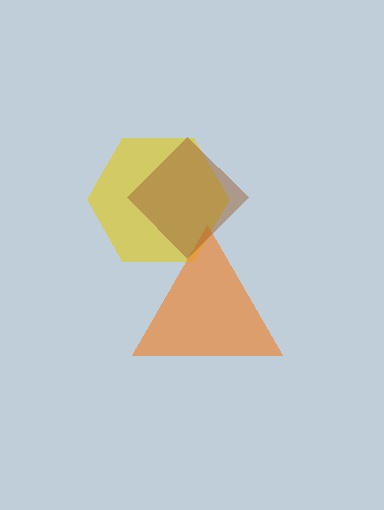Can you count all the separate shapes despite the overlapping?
Yes, there are 3 separate shapes.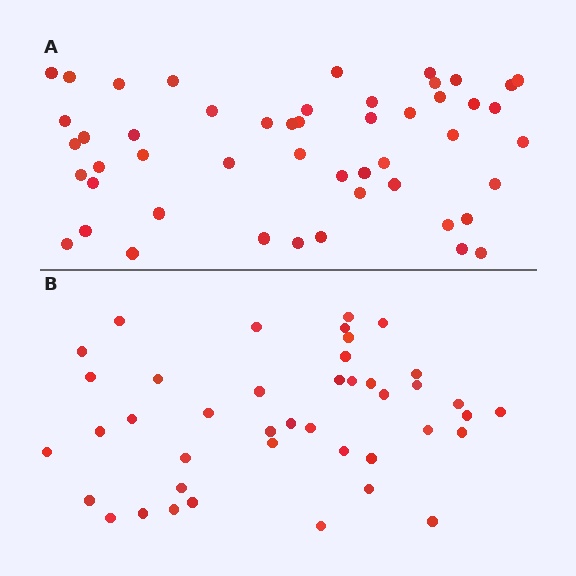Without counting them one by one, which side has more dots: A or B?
Region A (the top region) has more dots.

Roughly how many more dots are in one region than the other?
Region A has roughly 8 or so more dots than region B.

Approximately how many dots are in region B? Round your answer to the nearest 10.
About 40 dots. (The exact count is 42, which rounds to 40.)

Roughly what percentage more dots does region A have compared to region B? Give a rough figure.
About 20% more.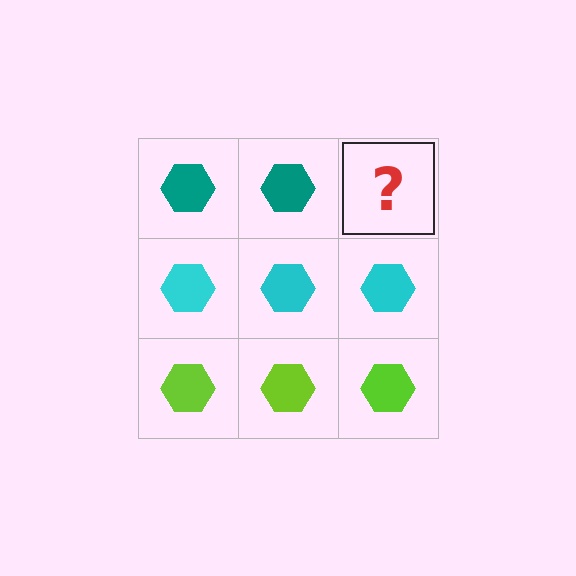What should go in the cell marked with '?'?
The missing cell should contain a teal hexagon.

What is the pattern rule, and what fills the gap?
The rule is that each row has a consistent color. The gap should be filled with a teal hexagon.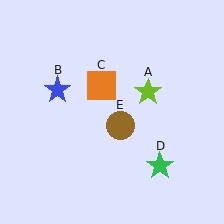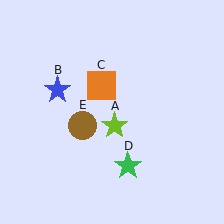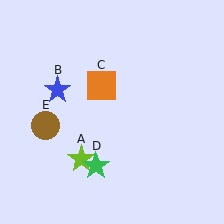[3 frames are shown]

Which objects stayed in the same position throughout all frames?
Blue star (object B) and orange square (object C) remained stationary.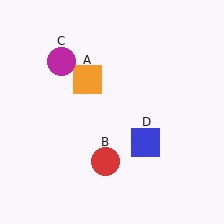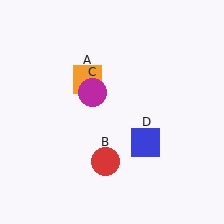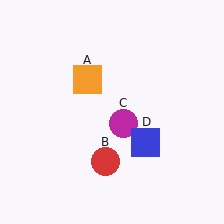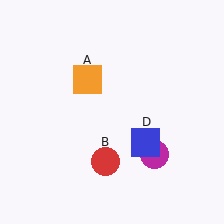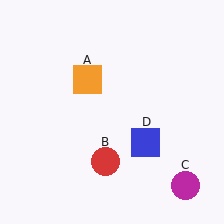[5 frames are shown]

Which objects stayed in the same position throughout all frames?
Orange square (object A) and red circle (object B) and blue square (object D) remained stationary.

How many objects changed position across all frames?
1 object changed position: magenta circle (object C).